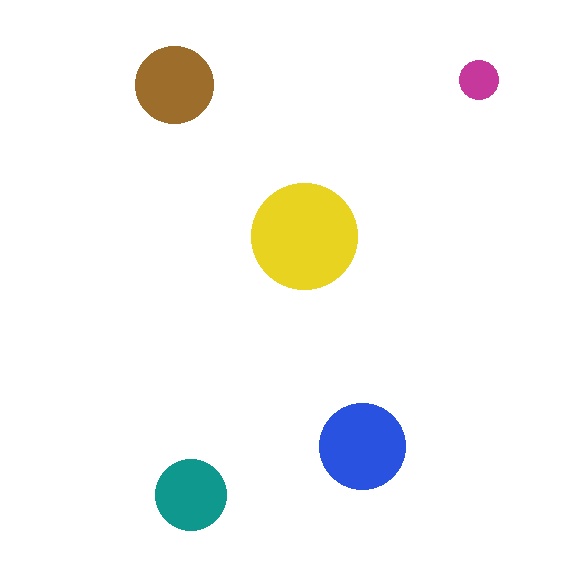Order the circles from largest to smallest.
the yellow one, the blue one, the brown one, the teal one, the magenta one.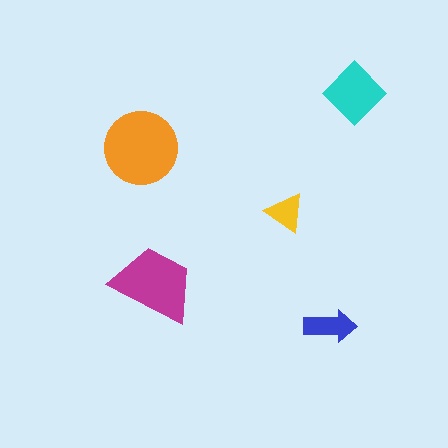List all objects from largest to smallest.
The orange circle, the magenta trapezoid, the cyan diamond, the blue arrow, the yellow triangle.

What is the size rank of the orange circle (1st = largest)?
1st.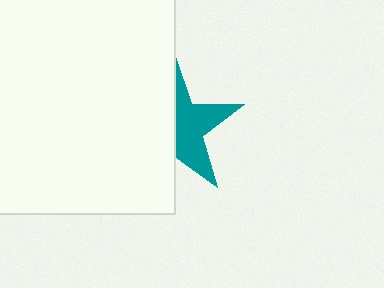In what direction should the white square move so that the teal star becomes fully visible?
The white square should move left. That is the shortest direction to clear the overlap and leave the teal star fully visible.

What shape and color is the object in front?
The object in front is a white square.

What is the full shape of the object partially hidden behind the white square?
The partially hidden object is a teal star.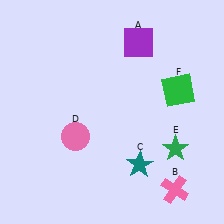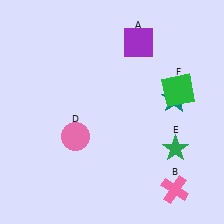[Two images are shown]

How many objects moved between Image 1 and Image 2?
1 object moved between the two images.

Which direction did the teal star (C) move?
The teal star (C) moved up.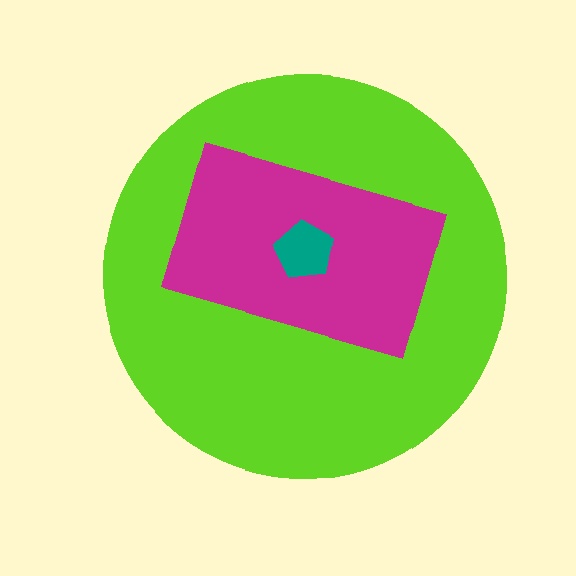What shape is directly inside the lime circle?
The magenta rectangle.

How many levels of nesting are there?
3.